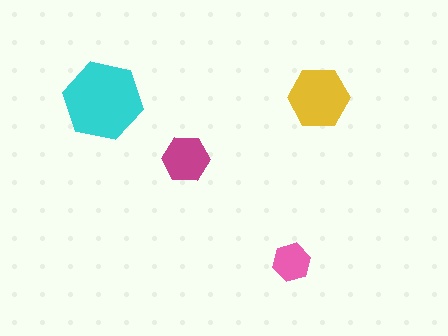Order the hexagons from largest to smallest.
the cyan one, the yellow one, the magenta one, the pink one.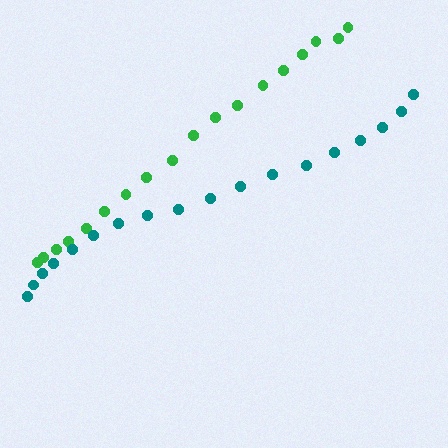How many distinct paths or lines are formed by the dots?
There are 2 distinct paths.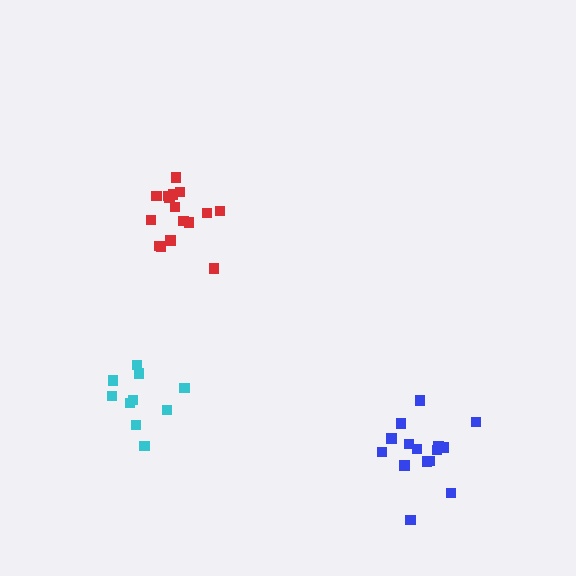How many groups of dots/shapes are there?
There are 3 groups.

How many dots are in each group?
Group 1: 15 dots, Group 2: 16 dots, Group 3: 10 dots (41 total).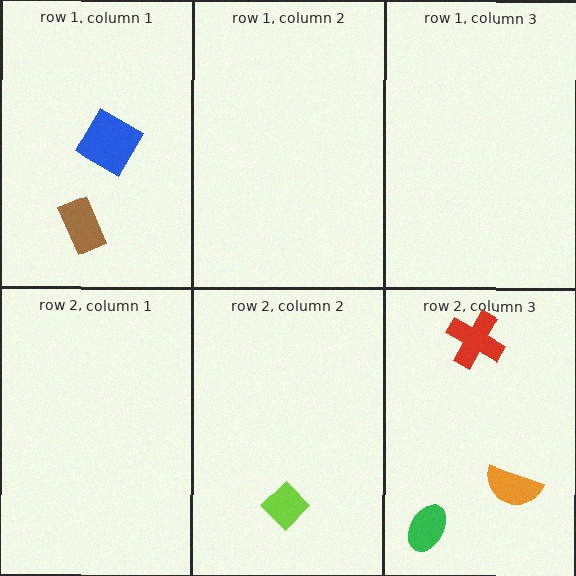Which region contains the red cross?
The row 2, column 3 region.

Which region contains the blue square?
The row 1, column 1 region.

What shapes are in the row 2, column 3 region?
The green ellipse, the red cross, the orange semicircle.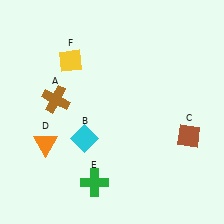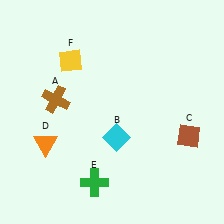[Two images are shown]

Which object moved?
The cyan diamond (B) moved right.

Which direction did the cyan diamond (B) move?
The cyan diamond (B) moved right.